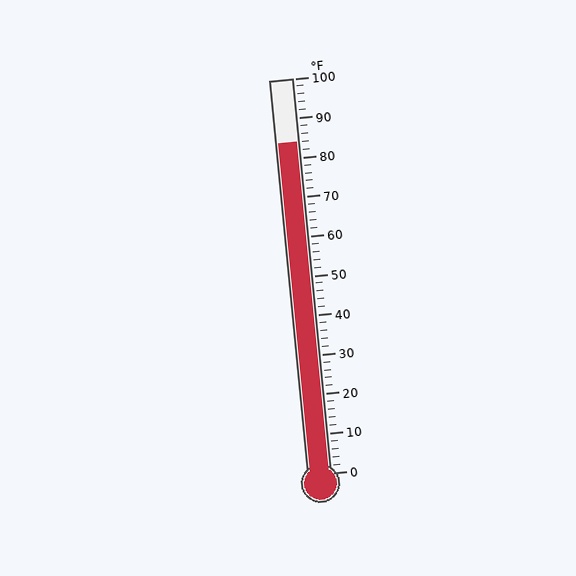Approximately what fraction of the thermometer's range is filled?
The thermometer is filled to approximately 85% of its range.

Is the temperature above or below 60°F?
The temperature is above 60°F.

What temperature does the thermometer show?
The thermometer shows approximately 84°F.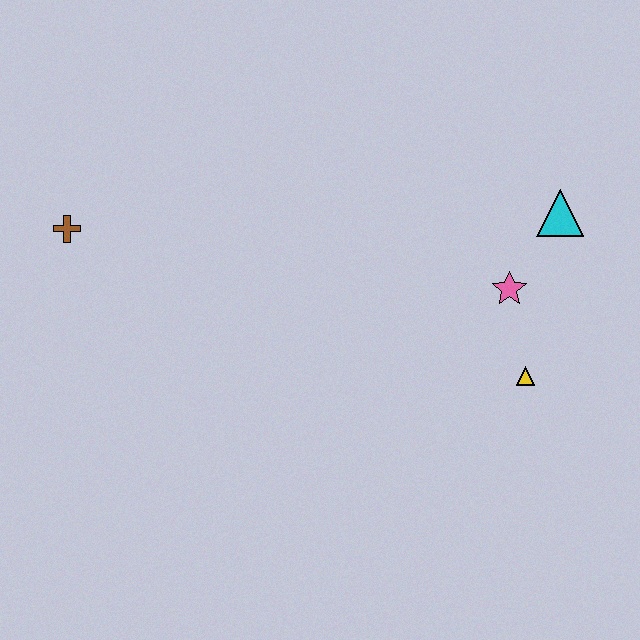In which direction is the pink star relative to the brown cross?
The pink star is to the right of the brown cross.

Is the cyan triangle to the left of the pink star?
No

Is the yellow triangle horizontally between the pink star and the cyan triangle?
Yes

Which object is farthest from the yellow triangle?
The brown cross is farthest from the yellow triangle.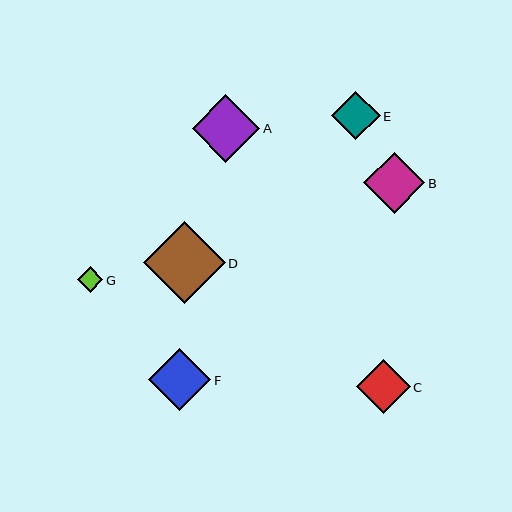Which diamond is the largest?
Diamond D is the largest with a size of approximately 82 pixels.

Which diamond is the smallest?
Diamond G is the smallest with a size of approximately 25 pixels.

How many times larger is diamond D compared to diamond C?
Diamond D is approximately 1.5 times the size of diamond C.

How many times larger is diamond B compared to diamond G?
Diamond B is approximately 2.4 times the size of diamond G.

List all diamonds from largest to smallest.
From largest to smallest: D, A, F, B, C, E, G.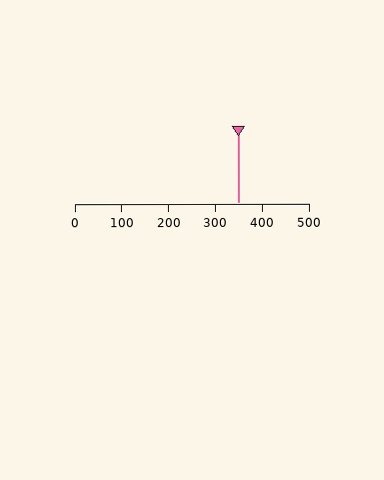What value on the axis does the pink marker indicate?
The marker indicates approximately 350.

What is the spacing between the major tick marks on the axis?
The major ticks are spaced 100 apart.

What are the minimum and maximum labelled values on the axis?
The axis runs from 0 to 500.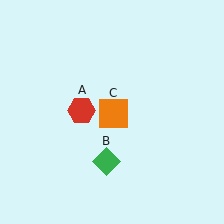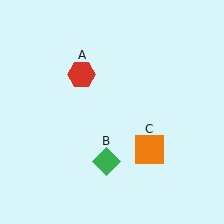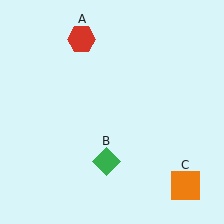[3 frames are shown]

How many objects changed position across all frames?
2 objects changed position: red hexagon (object A), orange square (object C).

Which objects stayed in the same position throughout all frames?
Green diamond (object B) remained stationary.